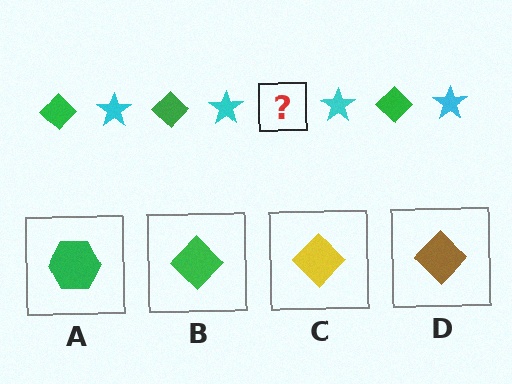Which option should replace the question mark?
Option B.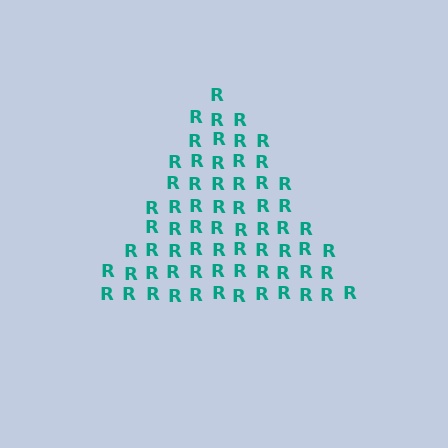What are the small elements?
The small elements are letter R's.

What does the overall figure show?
The overall figure shows a triangle.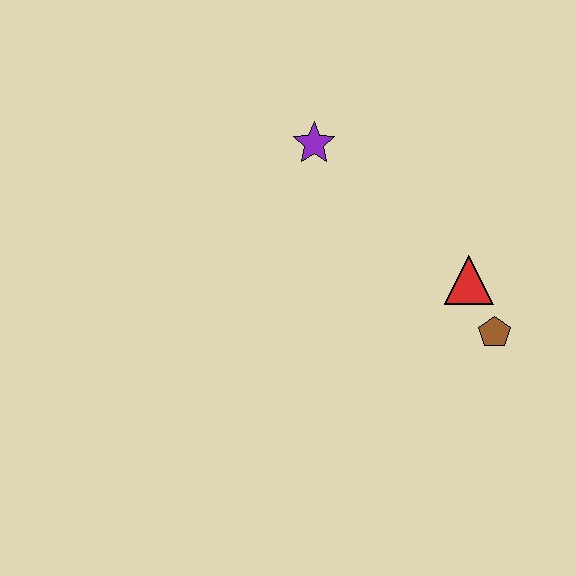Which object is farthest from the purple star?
The brown pentagon is farthest from the purple star.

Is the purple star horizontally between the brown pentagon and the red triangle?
No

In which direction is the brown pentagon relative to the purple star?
The brown pentagon is below the purple star.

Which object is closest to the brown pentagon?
The red triangle is closest to the brown pentagon.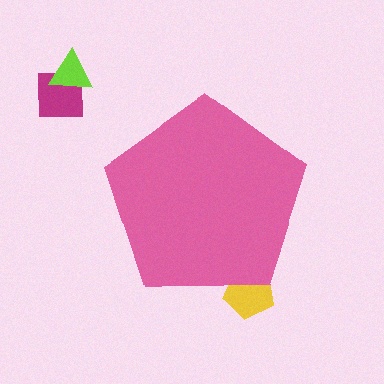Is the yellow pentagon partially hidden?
Yes, the yellow pentagon is partially hidden behind the pink pentagon.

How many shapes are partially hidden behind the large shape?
1 shape is partially hidden.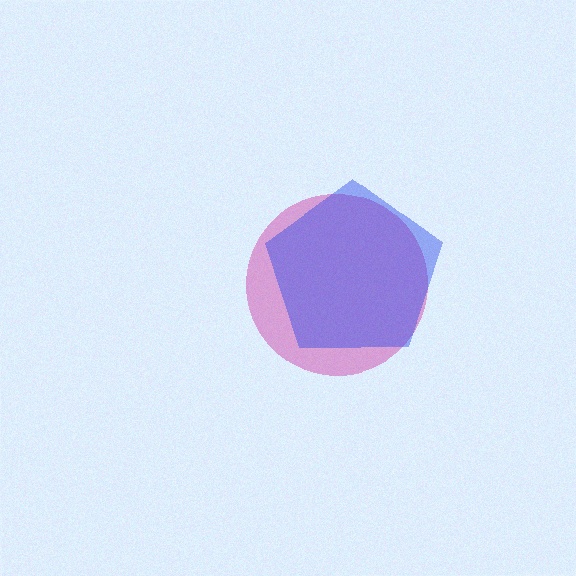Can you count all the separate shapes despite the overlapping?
Yes, there are 2 separate shapes.